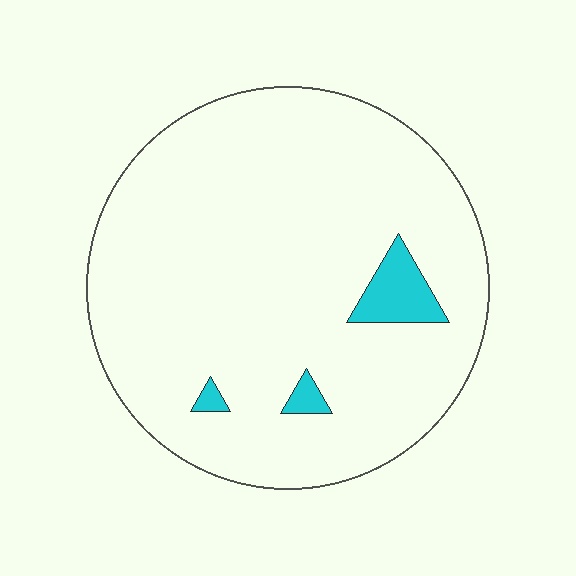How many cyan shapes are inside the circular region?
3.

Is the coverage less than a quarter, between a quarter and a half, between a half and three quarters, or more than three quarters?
Less than a quarter.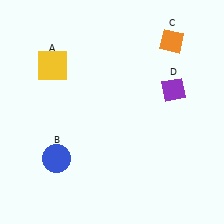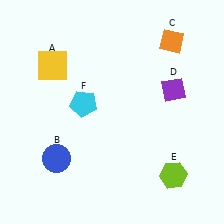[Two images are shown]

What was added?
A lime hexagon (E), a cyan pentagon (F) were added in Image 2.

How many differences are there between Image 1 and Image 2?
There are 2 differences between the two images.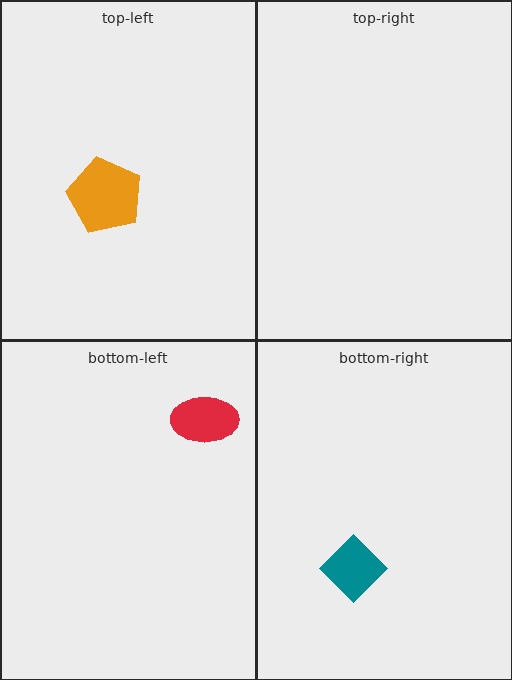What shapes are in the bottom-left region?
The red ellipse.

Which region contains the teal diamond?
The bottom-right region.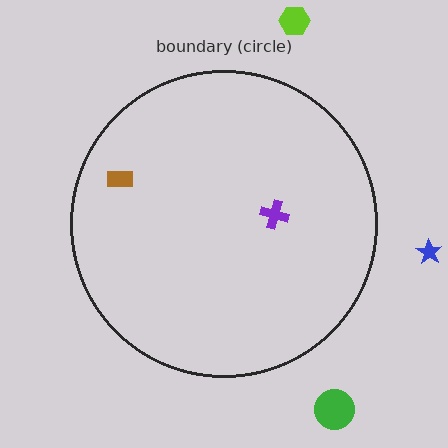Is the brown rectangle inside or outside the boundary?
Inside.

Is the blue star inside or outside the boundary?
Outside.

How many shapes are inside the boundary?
2 inside, 3 outside.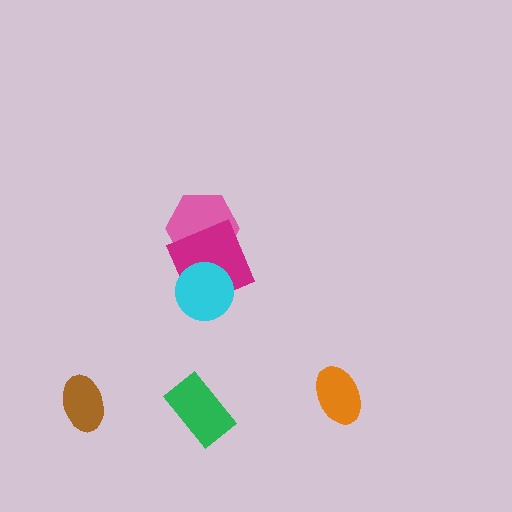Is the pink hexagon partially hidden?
Yes, it is partially covered by another shape.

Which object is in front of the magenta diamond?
The cyan circle is in front of the magenta diamond.